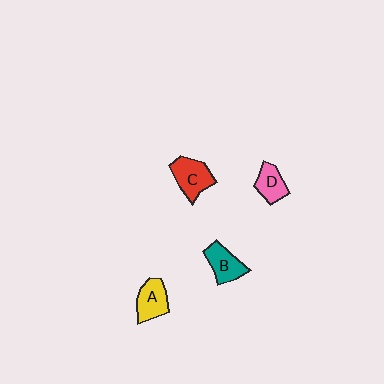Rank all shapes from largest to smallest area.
From largest to smallest: C (red), A (yellow), B (teal), D (pink).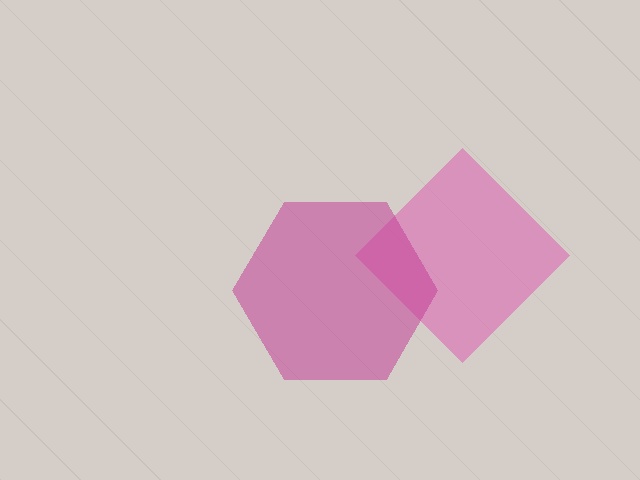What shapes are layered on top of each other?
The layered shapes are: a pink diamond, a magenta hexagon.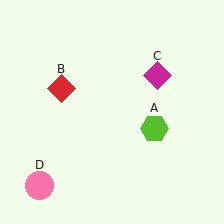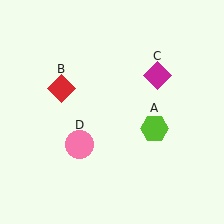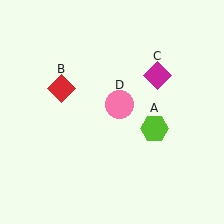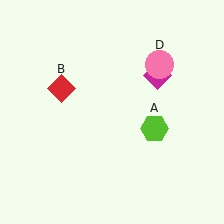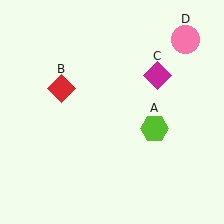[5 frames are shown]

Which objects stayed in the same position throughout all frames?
Lime hexagon (object A) and red diamond (object B) and magenta diamond (object C) remained stationary.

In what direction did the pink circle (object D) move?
The pink circle (object D) moved up and to the right.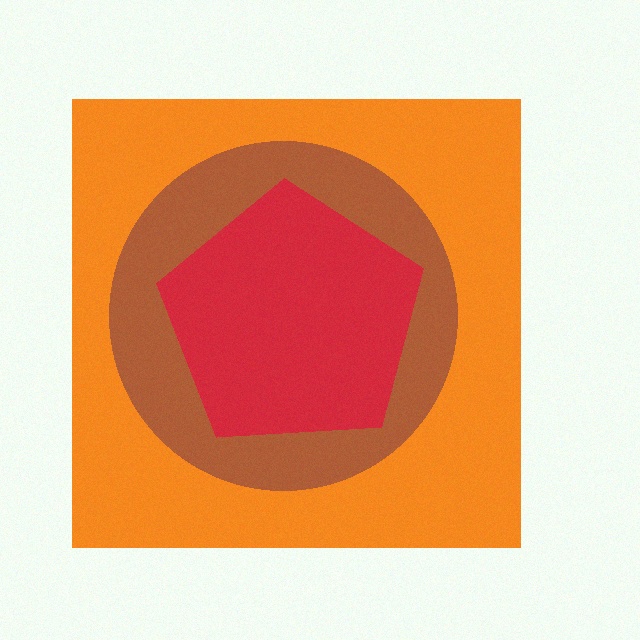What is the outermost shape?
The orange square.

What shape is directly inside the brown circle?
The red pentagon.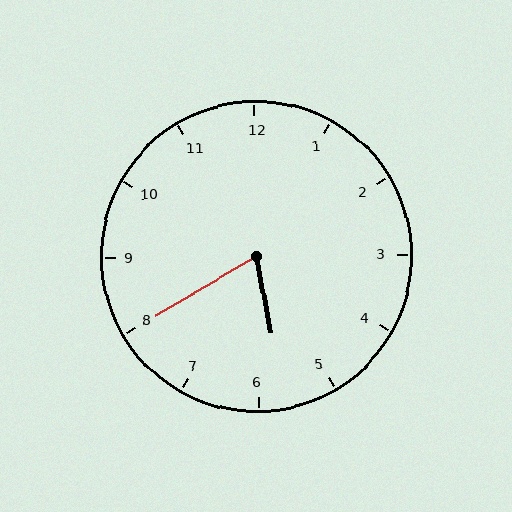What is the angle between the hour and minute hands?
Approximately 70 degrees.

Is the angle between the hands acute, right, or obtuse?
It is acute.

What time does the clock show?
5:40.